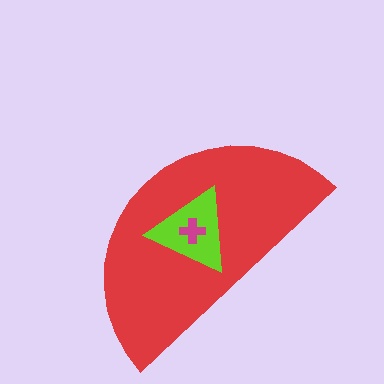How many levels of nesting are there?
3.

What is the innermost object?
The magenta cross.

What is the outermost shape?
The red semicircle.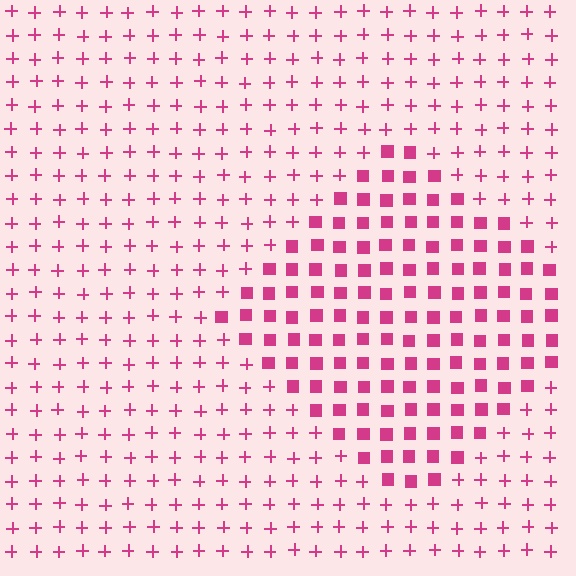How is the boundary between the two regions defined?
The boundary is defined by a change in element shape: squares inside vs. plus signs outside. All elements share the same color and spacing.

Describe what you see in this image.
The image is filled with small magenta elements arranged in a uniform grid. A diamond-shaped region contains squares, while the surrounding area contains plus signs. The boundary is defined purely by the change in element shape.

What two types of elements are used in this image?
The image uses squares inside the diamond region and plus signs outside it.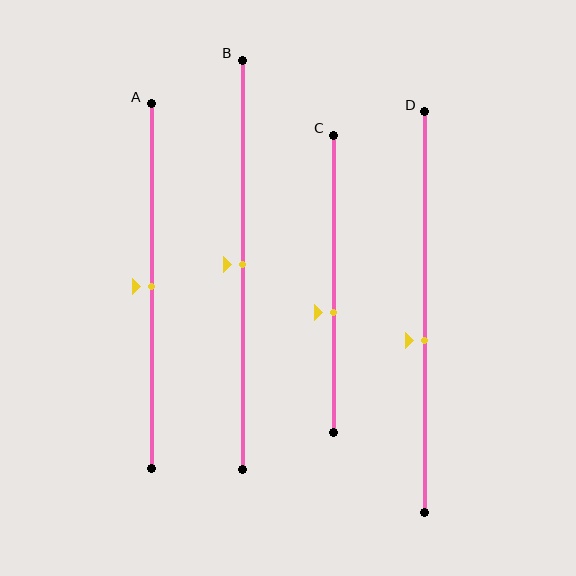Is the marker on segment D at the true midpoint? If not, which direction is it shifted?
No, the marker on segment D is shifted downward by about 7% of the segment length.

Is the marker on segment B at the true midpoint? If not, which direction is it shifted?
Yes, the marker on segment B is at the true midpoint.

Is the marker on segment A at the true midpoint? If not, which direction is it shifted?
Yes, the marker on segment A is at the true midpoint.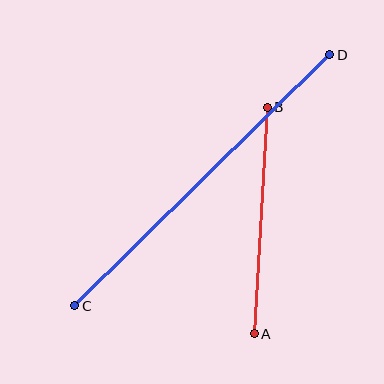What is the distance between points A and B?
The distance is approximately 227 pixels.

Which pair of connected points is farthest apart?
Points C and D are farthest apart.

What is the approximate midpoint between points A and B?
The midpoint is at approximately (261, 221) pixels.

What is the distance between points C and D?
The distance is approximately 358 pixels.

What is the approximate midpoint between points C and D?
The midpoint is at approximately (202, 180) pixels.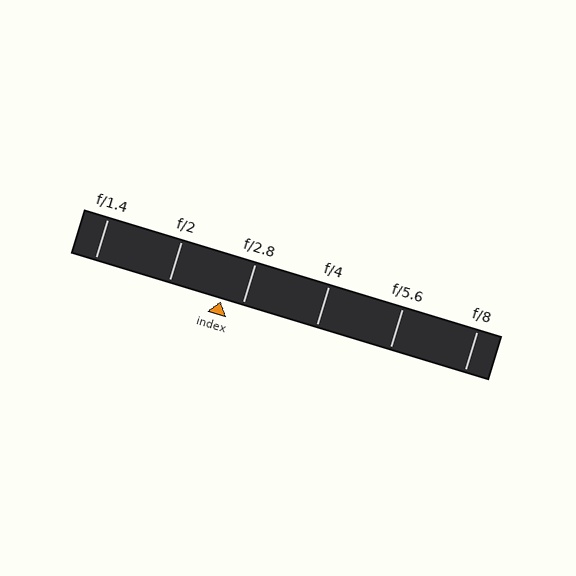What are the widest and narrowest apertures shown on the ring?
The widest aperture shown is f/1.4 and the narrowest is f/8.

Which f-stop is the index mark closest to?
The index mark is closest to f/2.8.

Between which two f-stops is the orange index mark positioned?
The index mark is between f/2 and f/2.8.